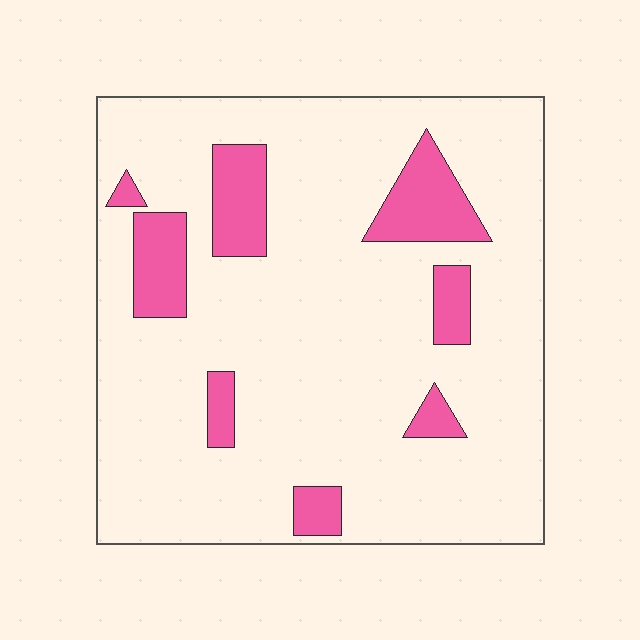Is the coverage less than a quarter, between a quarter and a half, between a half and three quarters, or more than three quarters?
Less than a quarter.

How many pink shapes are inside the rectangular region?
8.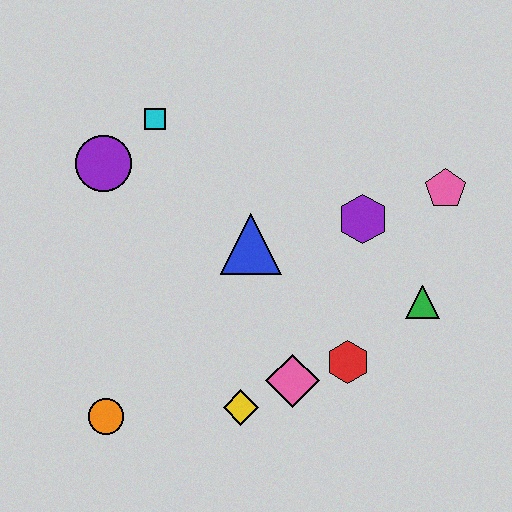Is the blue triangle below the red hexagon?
No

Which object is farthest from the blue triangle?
The orange circle is farthest from the blue triangle.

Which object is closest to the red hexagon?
The pink diamond is closest to the red hexagon.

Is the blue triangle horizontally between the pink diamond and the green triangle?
No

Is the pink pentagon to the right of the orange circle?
Yes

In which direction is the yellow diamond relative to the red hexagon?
The yellow diamond is to the left of the red hexagon.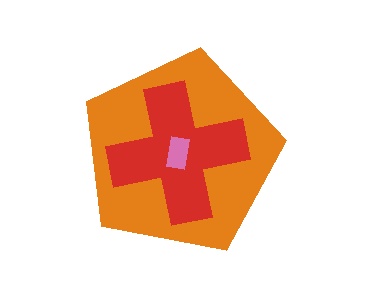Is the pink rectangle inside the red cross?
Yes.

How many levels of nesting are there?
3.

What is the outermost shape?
The orange pentagon.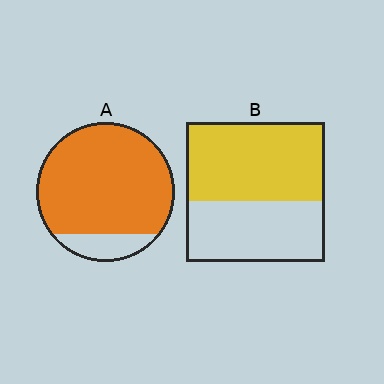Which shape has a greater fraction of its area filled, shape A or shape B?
Shape A.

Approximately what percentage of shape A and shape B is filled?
A is approximately 85% and B is approximately 55%.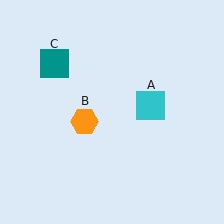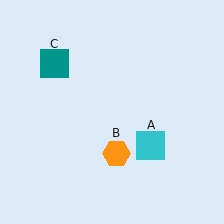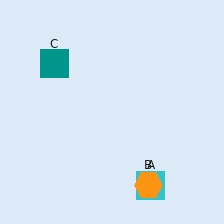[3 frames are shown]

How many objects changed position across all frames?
2 objects changed position: cyan square (object A), orange hexagon (object B).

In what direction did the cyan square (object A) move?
The cyan square (object A) moved down.